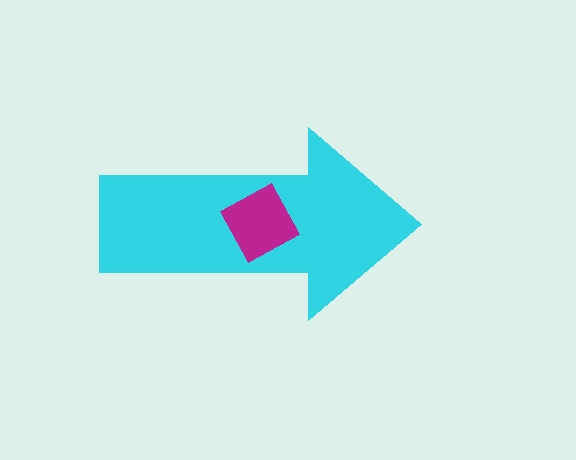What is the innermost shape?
The magenta square.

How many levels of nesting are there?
2.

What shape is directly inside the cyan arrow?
The magenta square.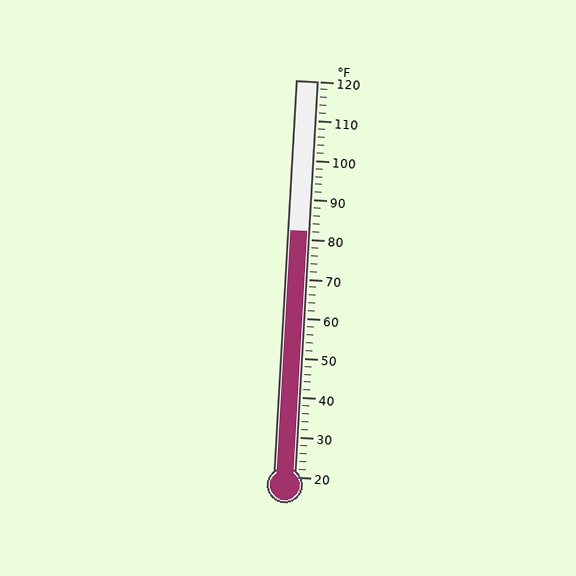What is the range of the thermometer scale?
The thermometer scale ranges from 20°F to 120°F.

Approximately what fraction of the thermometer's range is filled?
The thermometer is filled to approximately 60% of its range.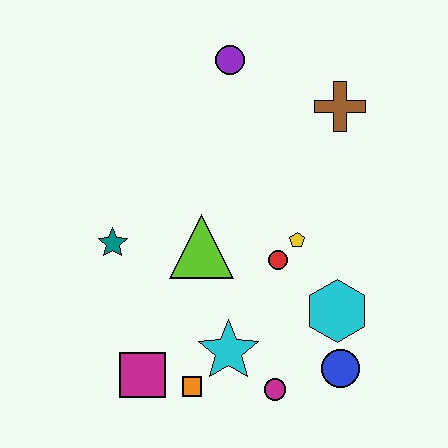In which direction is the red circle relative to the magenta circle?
The red circle is above the magenta circle.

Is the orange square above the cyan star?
No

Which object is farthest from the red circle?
The purple circle is farthest from the red circle.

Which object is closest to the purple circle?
The brown cross is closest to the purple circle.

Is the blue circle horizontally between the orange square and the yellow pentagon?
No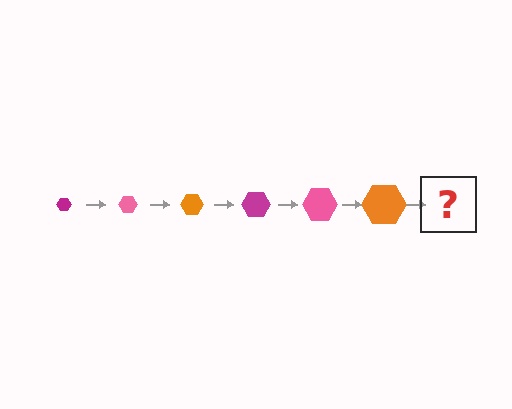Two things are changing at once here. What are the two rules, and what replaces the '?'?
The two rules are that the hexagon grows larger each step and the color cycles through magenta, pink, and orange. The '?' should be a magenta hexagon, larger than the previous one.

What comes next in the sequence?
The next element should be a magenta hexagon, larger than the previous one.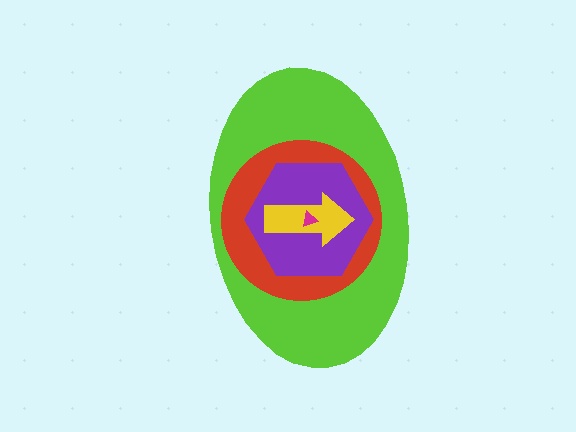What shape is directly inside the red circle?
The purple hexagon.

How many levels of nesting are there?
5.